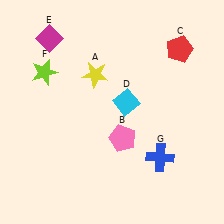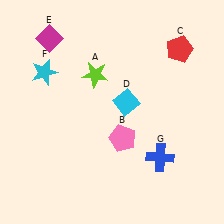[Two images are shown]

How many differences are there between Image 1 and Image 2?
There are 2 differences between the two images.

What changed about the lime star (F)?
In Image 1, F is lime. In Image 2, it changed to cyan.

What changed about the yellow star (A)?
In Image 1, A is yellow. In Image 2, it changed to lime.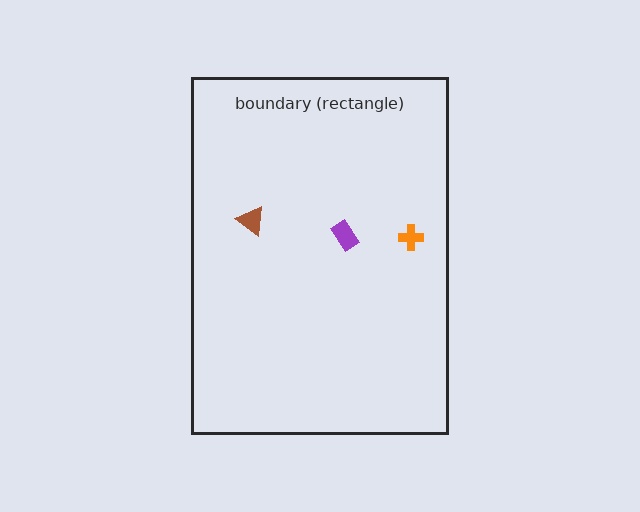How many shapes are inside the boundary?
3 inside, 0 outside.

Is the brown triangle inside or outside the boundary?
Inside.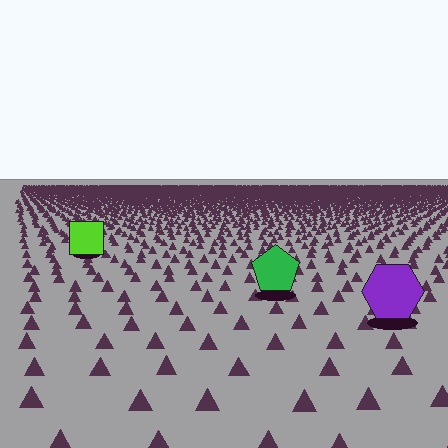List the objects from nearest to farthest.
From nearest to farthest: the purple hexagon, the green pentagon, the lime square.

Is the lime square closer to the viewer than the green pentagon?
No. The green pentagon is closer — you can tell from the texture gradient: the ground texture is coarser near it.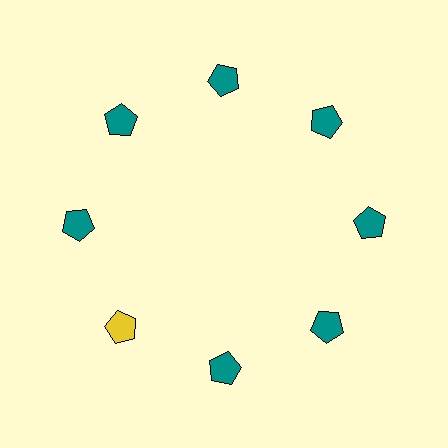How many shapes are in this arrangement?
There are 8 shapes arranged in a ring pattern.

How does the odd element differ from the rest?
It has a different color: yellow instead of teal.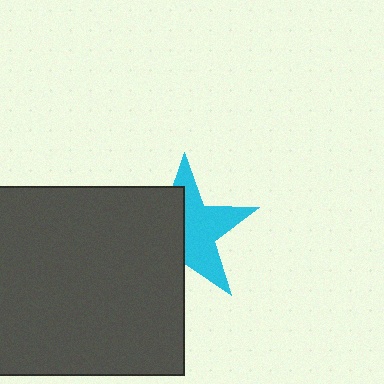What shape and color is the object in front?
The object in front is a dark gray square.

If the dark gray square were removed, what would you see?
You would see the complete cyan star.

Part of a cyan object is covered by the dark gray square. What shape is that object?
It is a star.